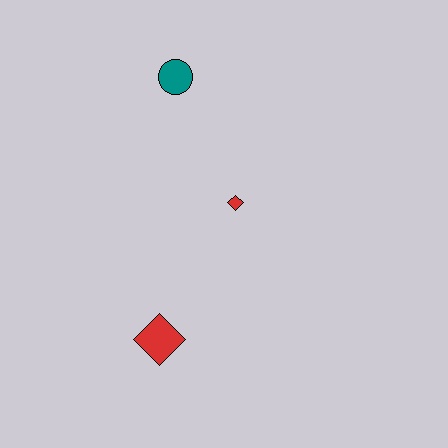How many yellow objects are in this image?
There are no yellow objects.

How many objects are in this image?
There are 3 objects.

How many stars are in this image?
There are no stars.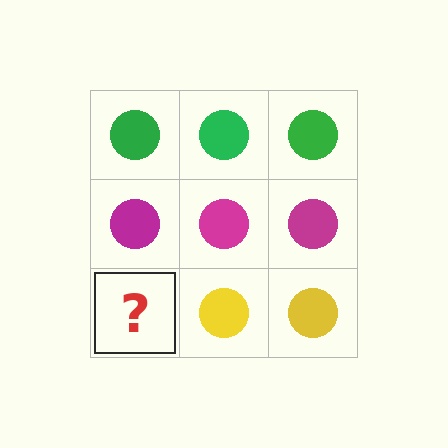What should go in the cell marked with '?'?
The missing cell should contain a yellow circle.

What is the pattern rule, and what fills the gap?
The rule is that each row has a consistent color. The gap should be filled with a yellow circle.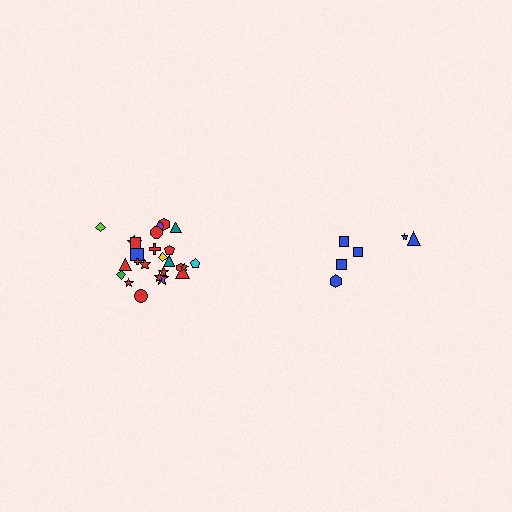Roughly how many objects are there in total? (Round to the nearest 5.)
Roughly 30 objects in total.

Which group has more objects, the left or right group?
The left group.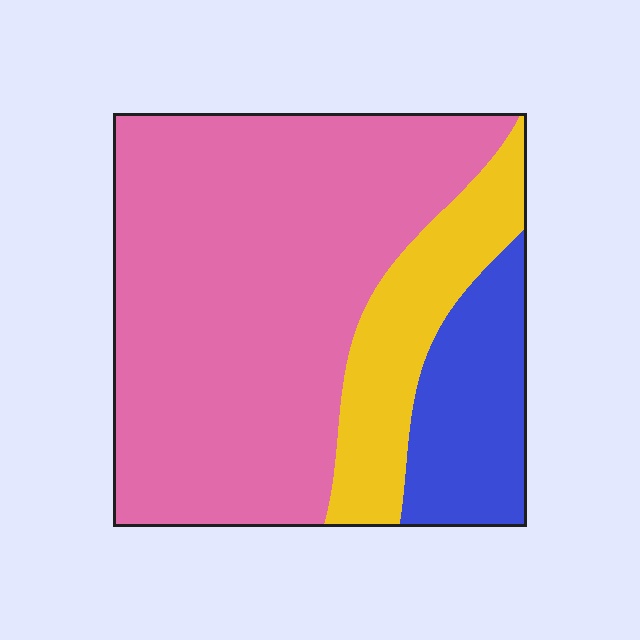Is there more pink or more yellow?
Pink.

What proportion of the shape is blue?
Blue takes up less than a quarter of the shape.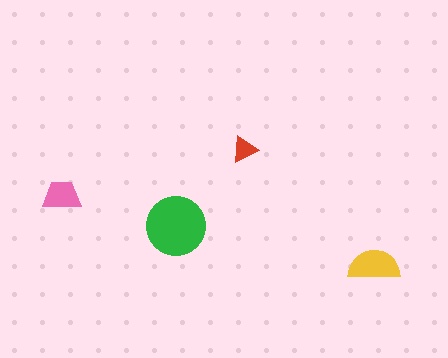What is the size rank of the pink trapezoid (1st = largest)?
3rd.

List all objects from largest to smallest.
The green circle, the yellow semicircle, the pink trapezoid, the red triangle.